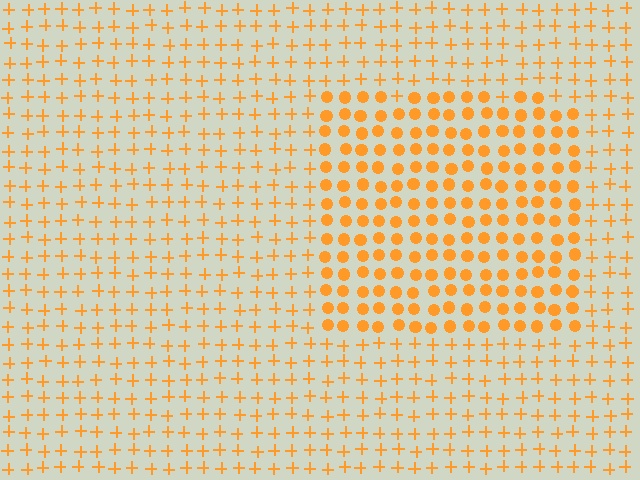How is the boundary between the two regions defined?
The boundary is defined by a change in element shape: circles inside vs. plus signs outside. All elements share the same color and spacing.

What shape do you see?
I see a rectangle.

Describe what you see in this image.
The image is filled with small orange elements arranged in a uniform grid. A rectangle-shaped region contains circles, while the surrounding area contains plus signs. The boundary is defined purely by the change in element shape.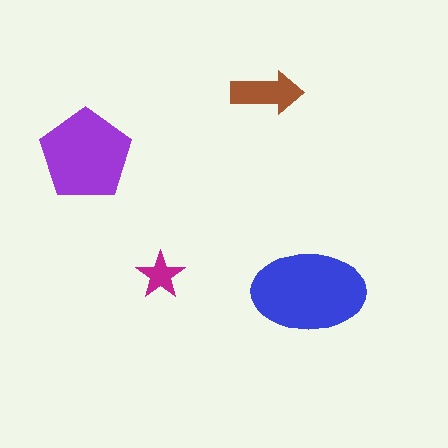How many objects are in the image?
There are 4 objects in the image.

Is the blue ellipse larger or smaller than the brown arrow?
Larger.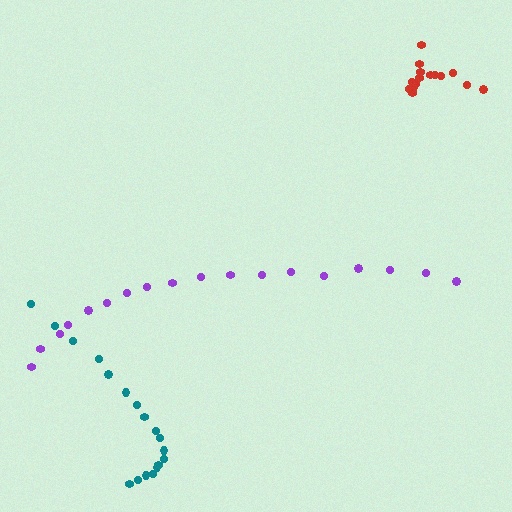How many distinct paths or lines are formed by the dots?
There are 3 distinct paths.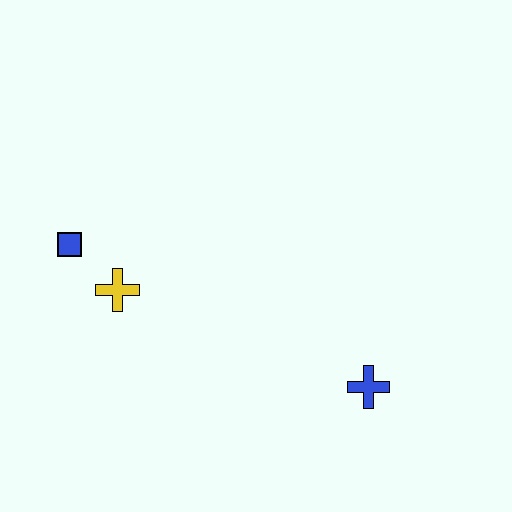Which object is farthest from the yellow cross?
The blue cross is farthest from the yellow cross.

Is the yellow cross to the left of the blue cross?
Yes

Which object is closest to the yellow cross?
The blue square is closest to the yellow cross.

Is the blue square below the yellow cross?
No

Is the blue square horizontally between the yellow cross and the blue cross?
No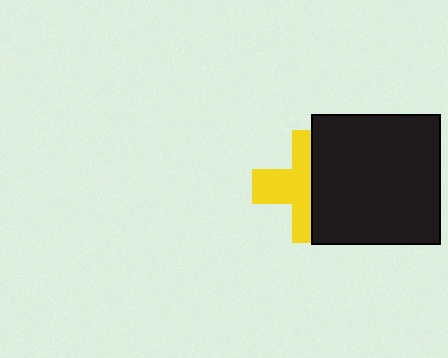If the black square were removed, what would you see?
You would see the complete yellow cross.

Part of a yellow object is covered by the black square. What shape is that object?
It is a cross.